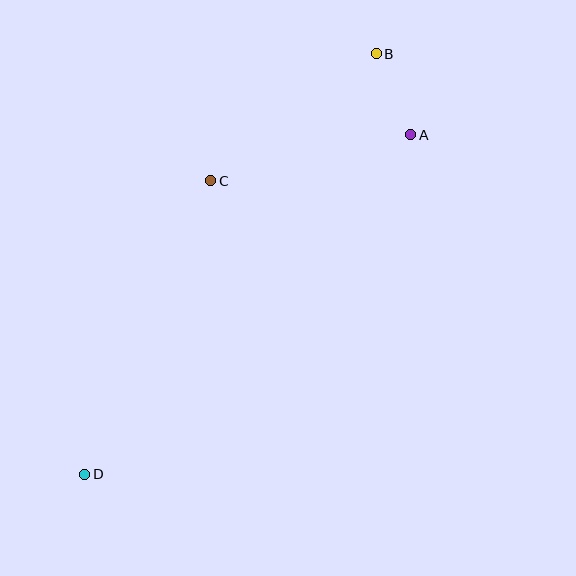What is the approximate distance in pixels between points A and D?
The distance between A and D is approximately 471 pixels.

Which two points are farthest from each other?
Points B and D are farthest from each other.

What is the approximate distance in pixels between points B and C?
The distance between B and C is approximately 209 pixels.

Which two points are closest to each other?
Points A and B are closest to each other.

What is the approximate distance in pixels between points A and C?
The distance between A and C is approximately 205 pixels.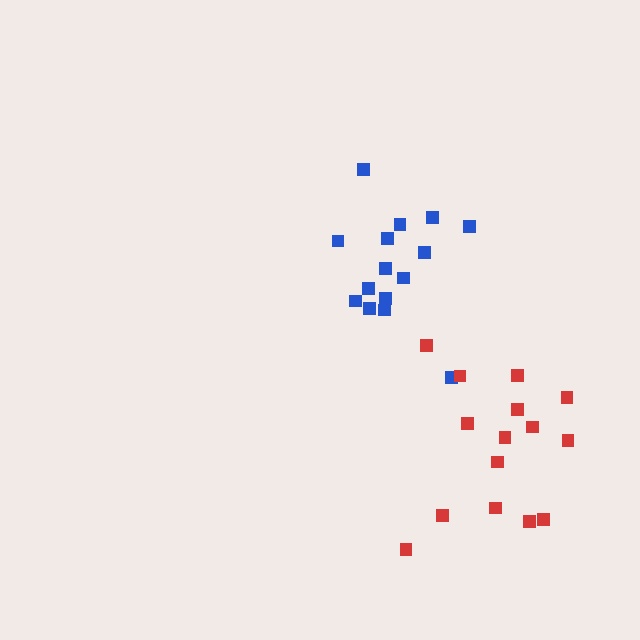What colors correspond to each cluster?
The clusters are colored: blue, red.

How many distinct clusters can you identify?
There are 2 distinct clusters.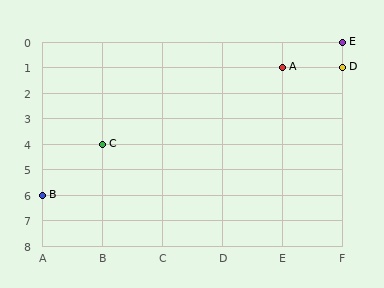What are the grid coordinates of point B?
Point B is at grid coordinates (A, 6).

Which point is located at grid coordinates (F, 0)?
Point E is at (F, 0).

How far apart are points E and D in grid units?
Points E and D are 1 row apart.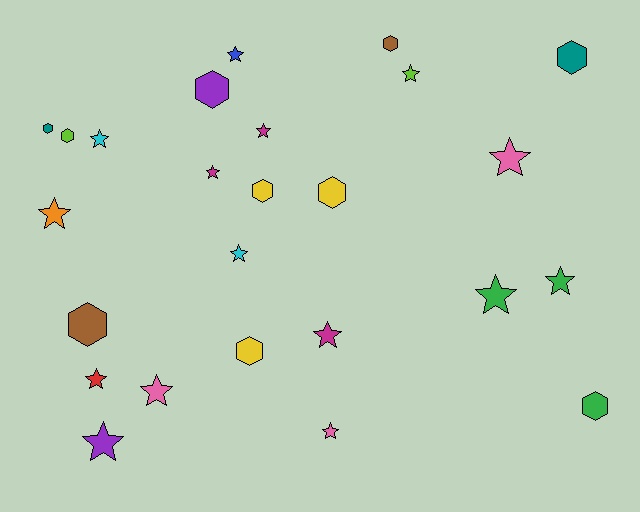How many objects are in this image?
There are 25 objects.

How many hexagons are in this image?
There are 10 hexagons.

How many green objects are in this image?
There are 3 green objects.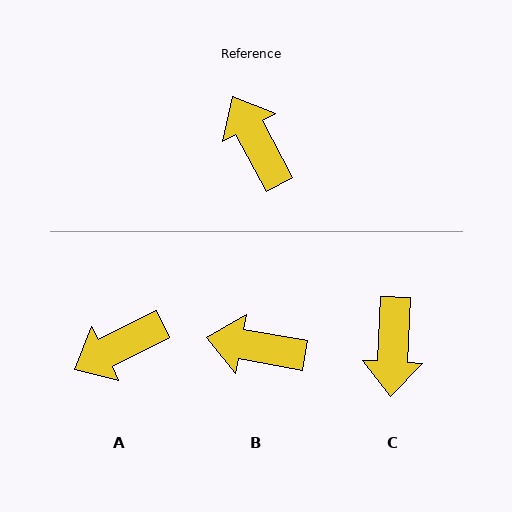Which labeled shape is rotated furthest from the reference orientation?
C, about 149 degrees away.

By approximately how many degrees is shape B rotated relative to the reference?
Approximately 52 degrees counter-clockwise.